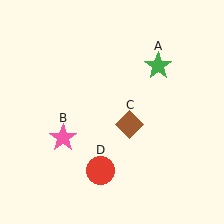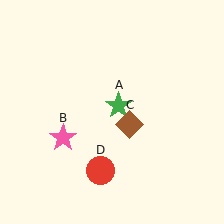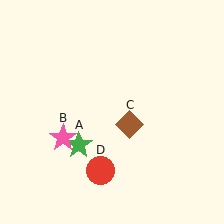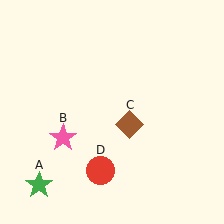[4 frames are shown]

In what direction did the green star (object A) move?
The green star (object A) moved down and to the left.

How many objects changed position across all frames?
1 object changed position: green star (object A).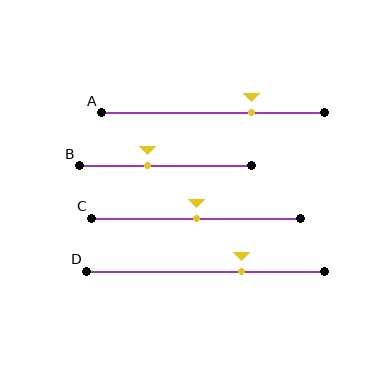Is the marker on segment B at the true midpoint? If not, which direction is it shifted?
No, the marker on segment B is shifted to the left by about 11% of the segment length.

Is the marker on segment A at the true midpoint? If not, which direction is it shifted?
No, the marker on segment A is shifted to the right by about 17% of the segment length.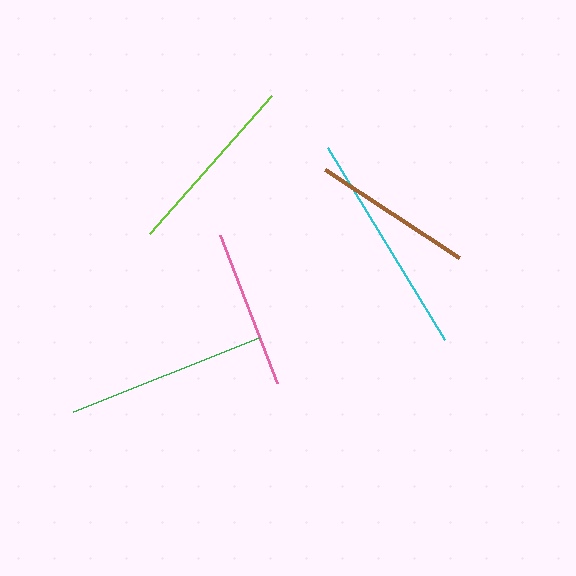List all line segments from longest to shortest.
From longest to shortest: cyan, green, lime, brown, pink.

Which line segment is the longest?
The cyan line is the longest at approximately 225 pixels.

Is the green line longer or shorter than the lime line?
The green line is longer than the lime line.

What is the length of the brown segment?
The brown segment is approximately 161 pixels long.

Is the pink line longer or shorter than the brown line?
The brown line is longer than the pink line.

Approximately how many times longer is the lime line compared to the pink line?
The lime line is approximately 1.2 times the length of the pink line.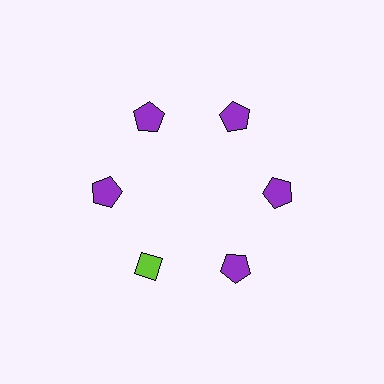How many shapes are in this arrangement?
There are 6 shapes arranged in a ring pattern.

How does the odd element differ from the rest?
It differs in both color (lime instead of purple) and shape (diamond instead of pentagon).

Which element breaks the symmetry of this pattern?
The lime diamond at roughly the 7 o'clock position breaks the symmetry. All other shapes are purple pentagons.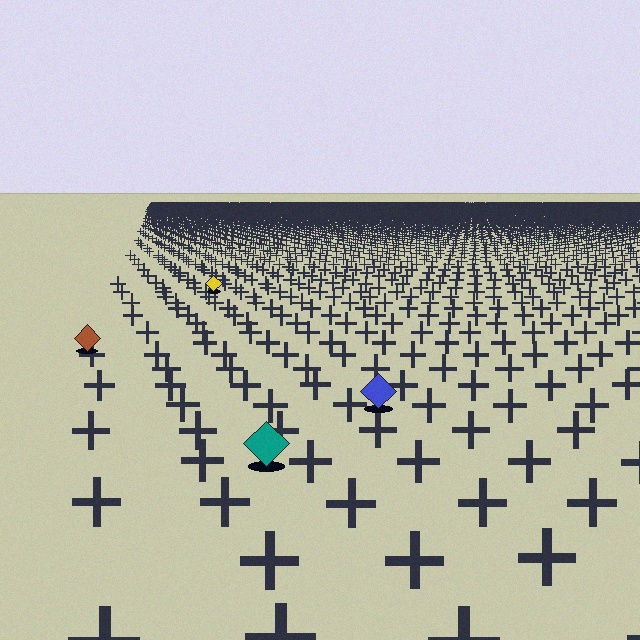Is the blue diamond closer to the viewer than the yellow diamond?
Yes. The blue diamond is closer — you can tell from the texture gradient: the ground texture is coarser near it.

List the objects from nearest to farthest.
From nearest to farthest: the teal diamond, the blue diamond, the brown diamond, the yellow diamond.